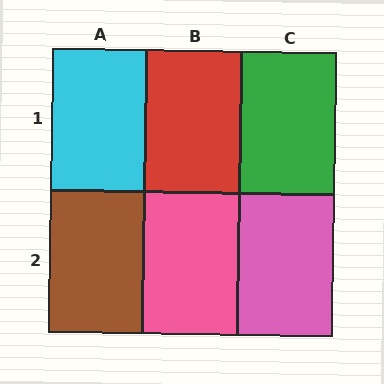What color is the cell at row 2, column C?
Pink.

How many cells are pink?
2 cells are pink.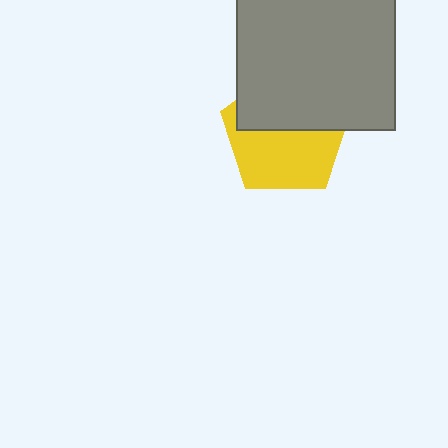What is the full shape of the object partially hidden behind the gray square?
The partially hidden object is a yellow pentagon.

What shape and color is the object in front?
The object in front is a gray square.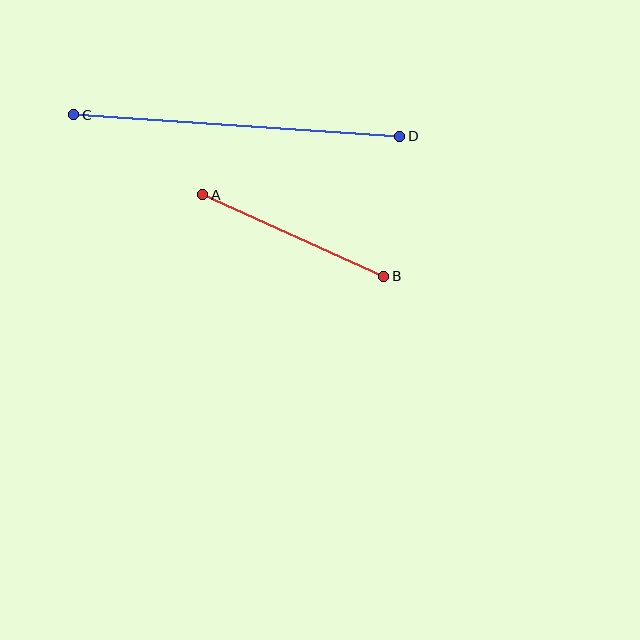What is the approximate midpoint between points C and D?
The midpoint is at approximately (237, 126) pixels.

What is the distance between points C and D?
The distance is approximately 327 pixels.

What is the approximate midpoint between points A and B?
The midpoint is at approximately (293, 235) pixels.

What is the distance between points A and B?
The distance is approximately 199 pixels.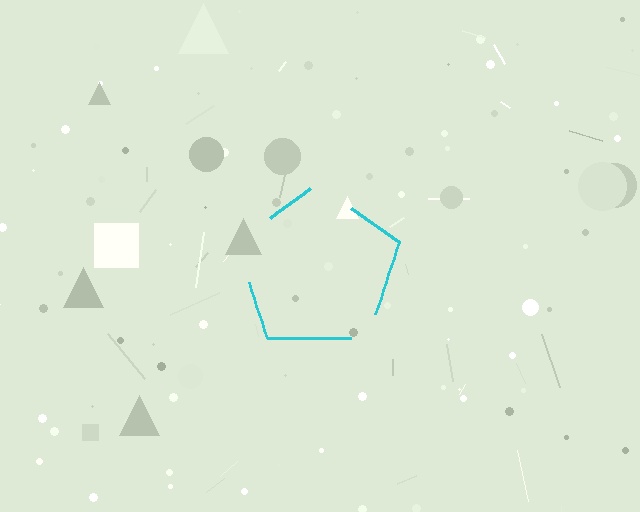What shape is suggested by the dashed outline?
The dashed outline suggests a pentagon.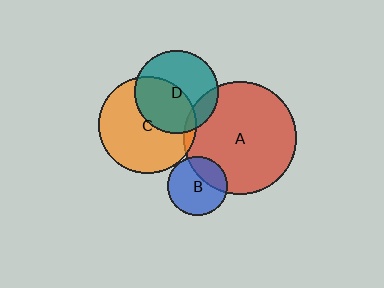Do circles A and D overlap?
Yes.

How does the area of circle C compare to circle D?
Approximately 1.4 times.